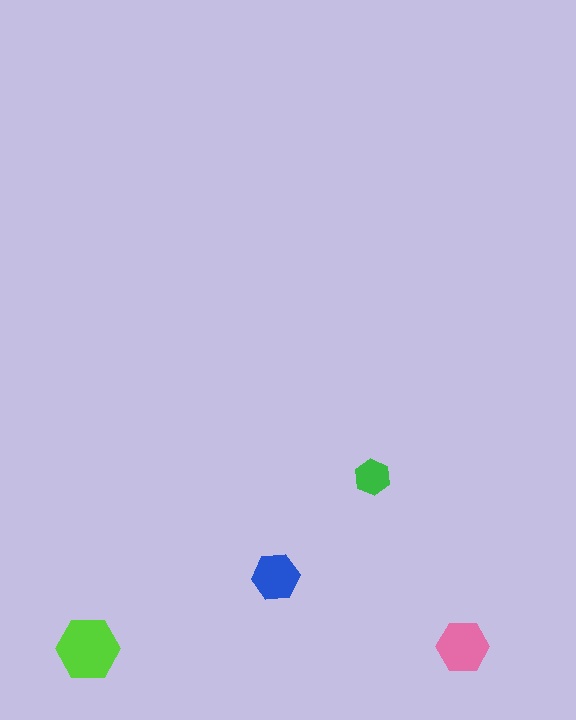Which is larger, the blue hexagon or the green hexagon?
The blue one.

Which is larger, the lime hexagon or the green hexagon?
The lime one.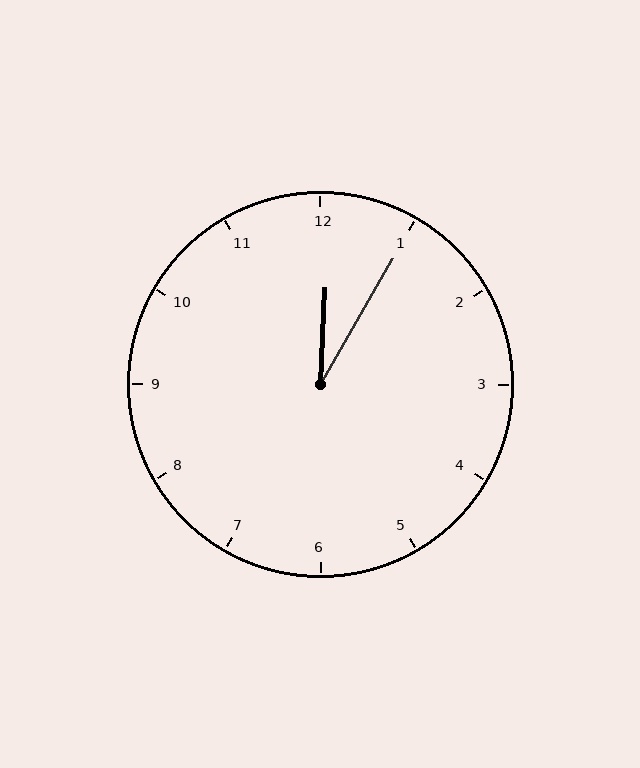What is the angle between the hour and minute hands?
Approximately 28 degrees.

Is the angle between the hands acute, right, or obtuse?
It is acute.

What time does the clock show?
12:05.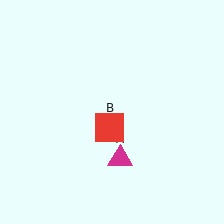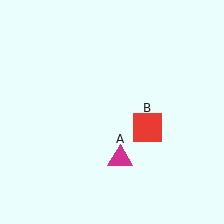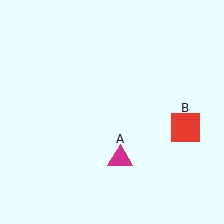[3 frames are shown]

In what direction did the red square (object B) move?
The red square (object B) moved right.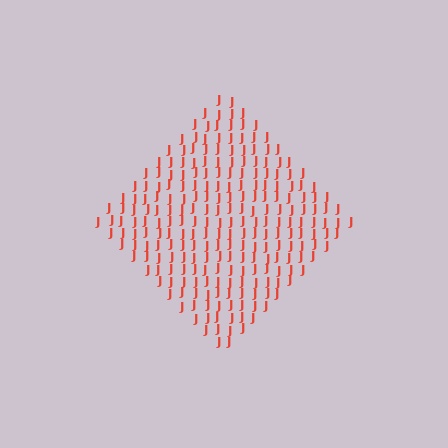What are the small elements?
The small elements are letter J's.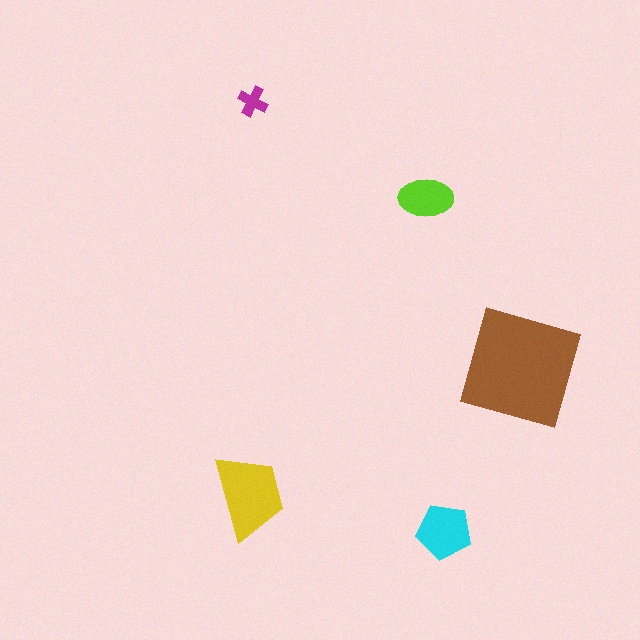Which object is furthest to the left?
The yellow trapezoid is leftmost.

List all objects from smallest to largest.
The magenta cross, the lime ellipse, the cyan pentagon, the yellow trapezoid, the brown square.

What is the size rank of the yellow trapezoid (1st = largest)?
2nd.